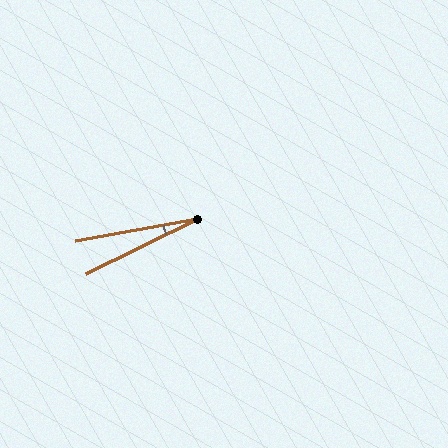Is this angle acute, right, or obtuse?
It is acute.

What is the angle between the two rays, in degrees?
Approximately 16 degrees.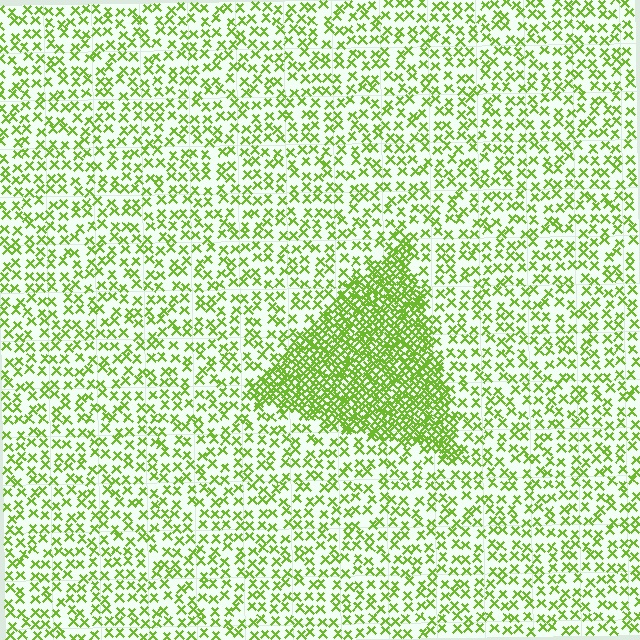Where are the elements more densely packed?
The elements are more densely packed inside the triangle boundary.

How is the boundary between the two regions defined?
The boundary is defined by a change in element density (approximately 2.9x ratio). All elements are the same color, size, and shape.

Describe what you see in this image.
The image contains small lime elements arranged at two different densities. A triangle-shaped region is visible where the elements are more densely packed than the surrounding area.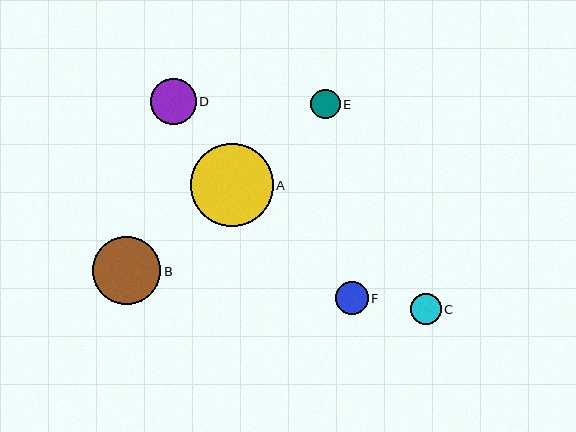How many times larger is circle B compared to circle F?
Circle B is approximately 2.1 times the size of circle F.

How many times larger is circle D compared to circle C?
Circle D is approximately 1.5 times the size of circle C.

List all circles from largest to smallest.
From largest to smallest: A, B, D, F, C, E.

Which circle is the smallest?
Circle E is the smallest with a size of approximately 29 pixels.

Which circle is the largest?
Circle A is the largest with a size of approximately 83 pixels.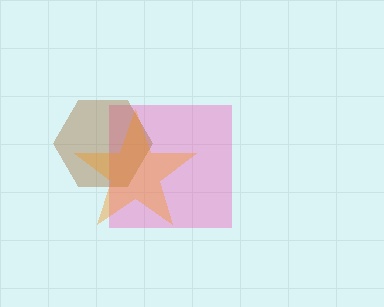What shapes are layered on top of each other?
The layered shapes are: a pink square, a brown hexagon, an orange star.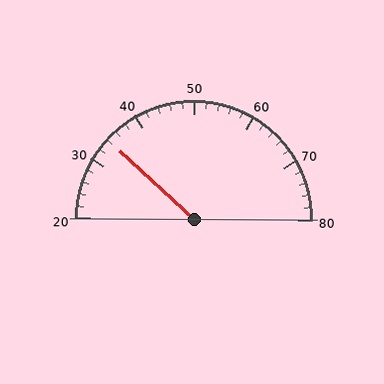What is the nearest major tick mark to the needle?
The nearest major tick mark is 30.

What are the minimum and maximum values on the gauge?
The gauge ranges from 20 to 80.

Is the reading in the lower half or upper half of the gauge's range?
The reading is in the lower half of the range (20 to 80).